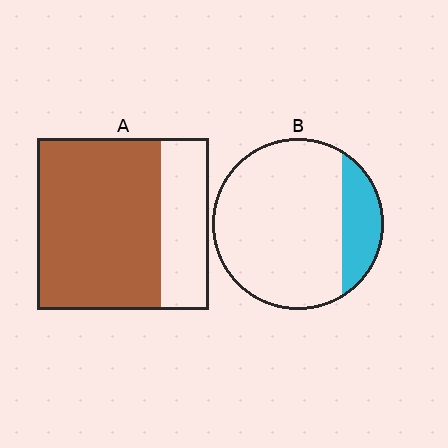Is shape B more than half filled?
No.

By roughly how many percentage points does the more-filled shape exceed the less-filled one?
By roughly 55 percentage points (A over B).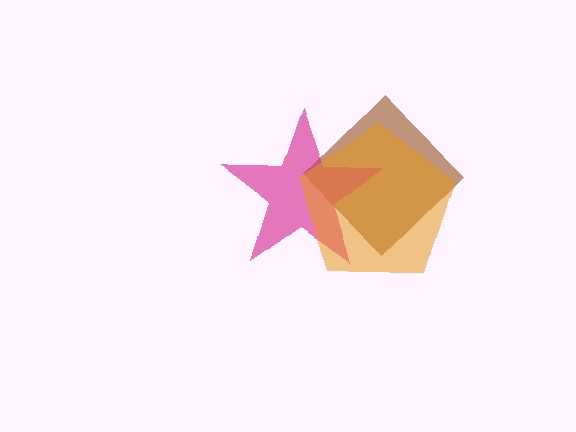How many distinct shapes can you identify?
There are 3 distinct shapes: a brown diamond, a magenta star, an orange pentagon.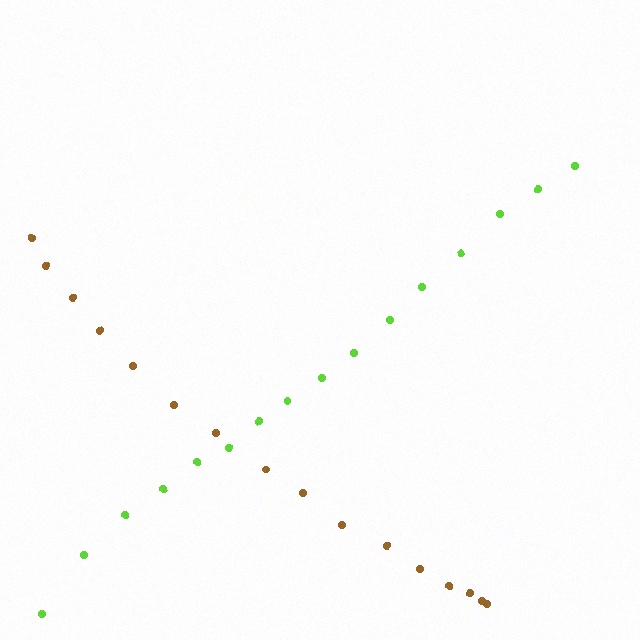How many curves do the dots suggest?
There are 2 distinct paths.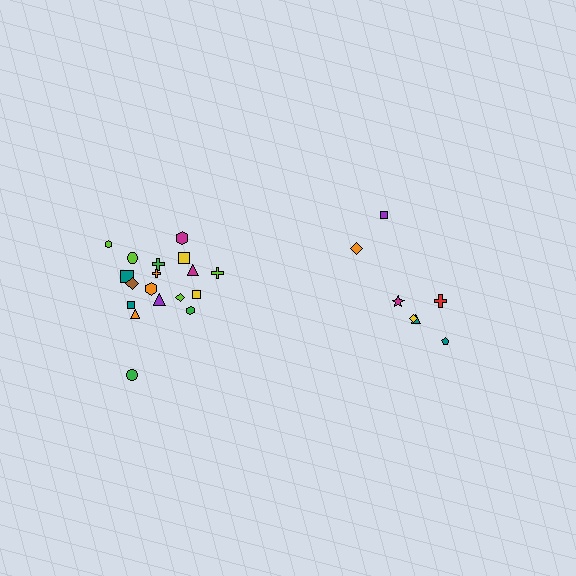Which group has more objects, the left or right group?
The left group.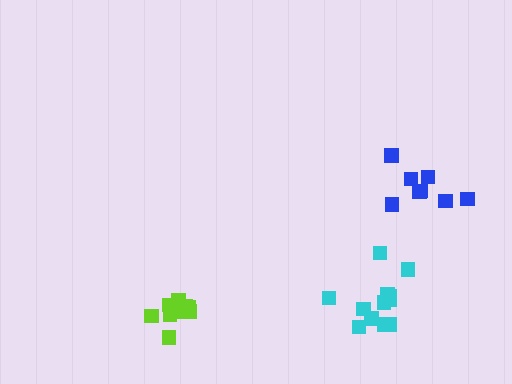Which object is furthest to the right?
The blue cluster is rightmost.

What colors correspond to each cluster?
The clusters are colored: lime, blue, cyan.